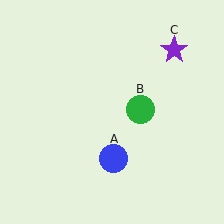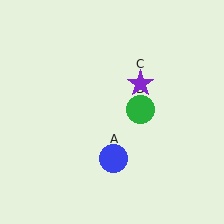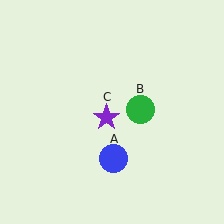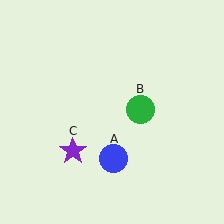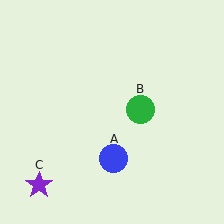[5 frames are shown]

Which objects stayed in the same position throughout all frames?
Blue circle (object A) and green circle (object B) remained stationary.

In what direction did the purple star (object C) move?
The purple star (object C) moved down and to the left.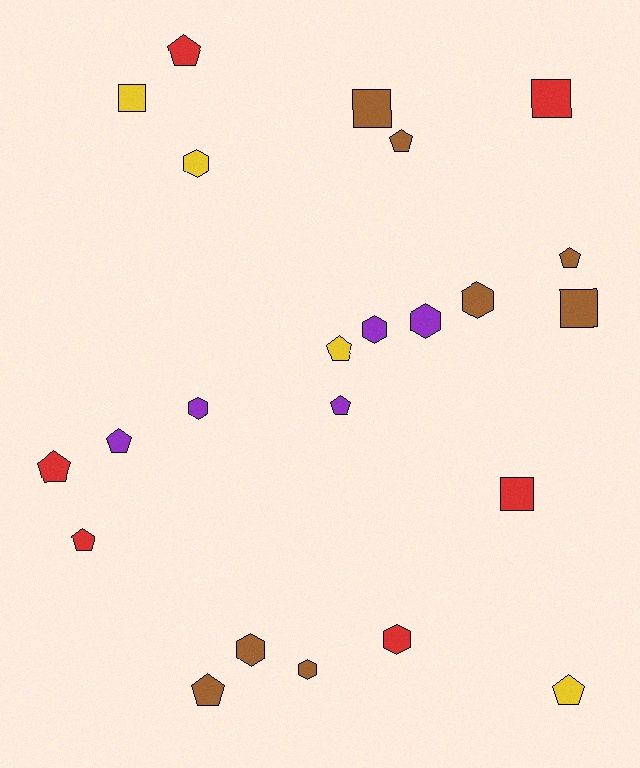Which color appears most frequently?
Brown, with 8 objects.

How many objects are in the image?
There are 23 objects.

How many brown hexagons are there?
There are 3 brown hexagons.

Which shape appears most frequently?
Pentagon, with 10 objects.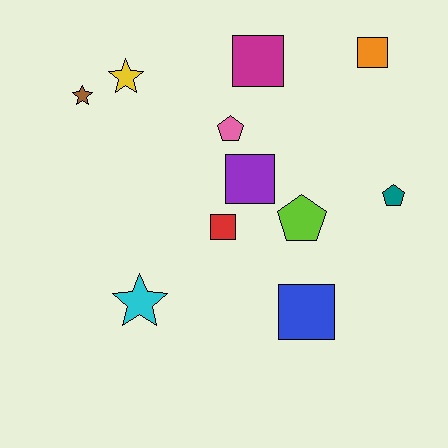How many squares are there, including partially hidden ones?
There are 5 squares.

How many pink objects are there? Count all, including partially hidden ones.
There is 1 pink object.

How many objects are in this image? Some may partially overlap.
There are 11 objects.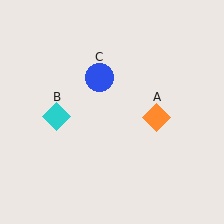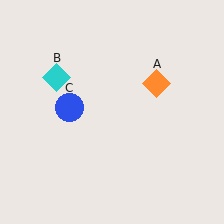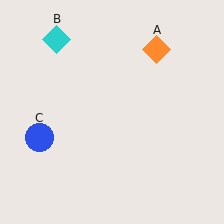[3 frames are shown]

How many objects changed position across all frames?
3 objects changed position: orange diamond (object A), cyan diamond (object B), blue circle (object C).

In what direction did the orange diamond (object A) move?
The orange diamond (object A) moved up.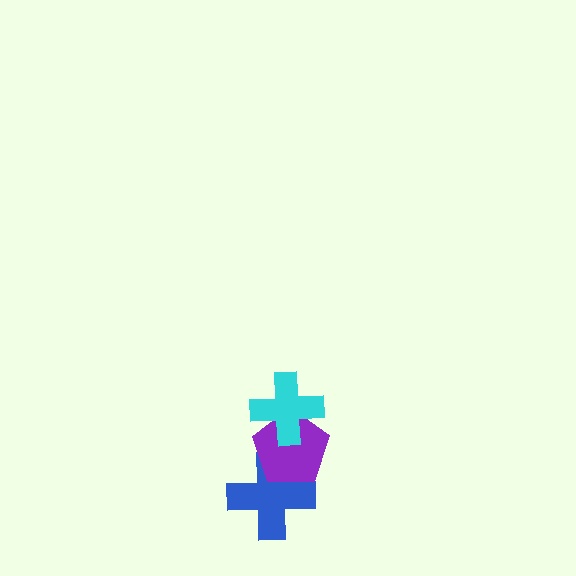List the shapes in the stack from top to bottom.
From top to bottom: the cyan cross, the purple pentagon, the blue cross.